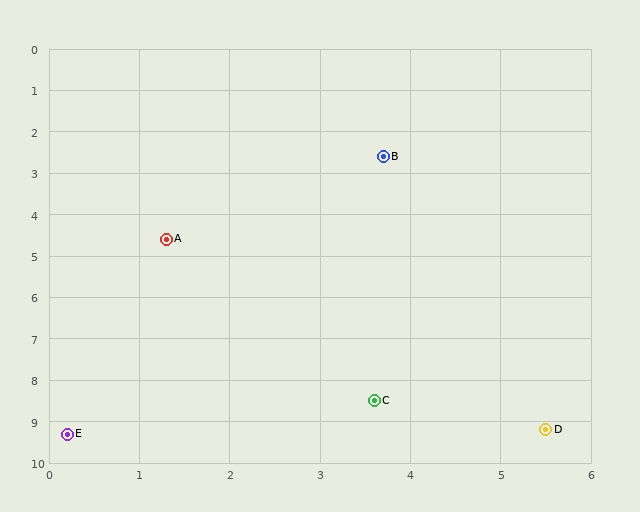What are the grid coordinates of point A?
Point A is at approximately (1.3, 4.6).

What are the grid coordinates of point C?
Point C is at approximately (3.6, 8.5).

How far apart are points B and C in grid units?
Points B and C are about 5.9 grid units apart.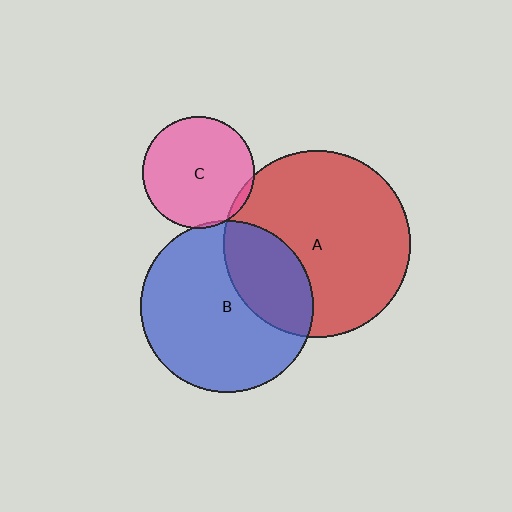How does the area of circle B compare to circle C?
Approximately 2.4 times.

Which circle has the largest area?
Circle A (red).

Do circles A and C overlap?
Yes.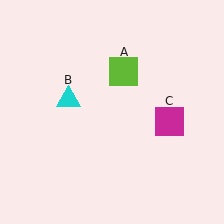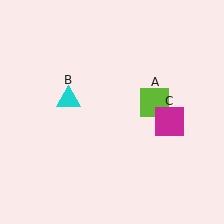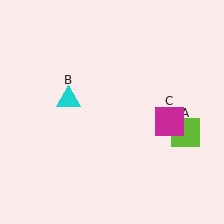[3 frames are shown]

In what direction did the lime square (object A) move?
The lime square (object A) moved down and to the right.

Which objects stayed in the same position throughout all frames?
Cyan triangle (object B) and magenta square (object C) remained stationary.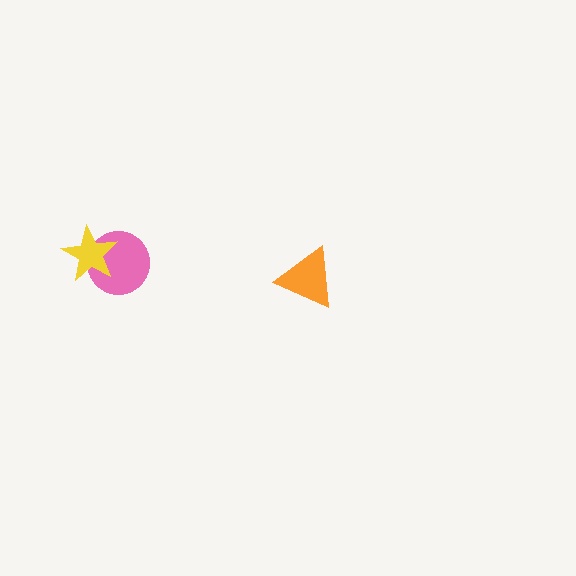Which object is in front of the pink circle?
The yellow star is in front of the pink circle.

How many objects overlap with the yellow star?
1 object overlaps with the yellow star.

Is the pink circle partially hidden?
Yes, it is partially covered by another shape.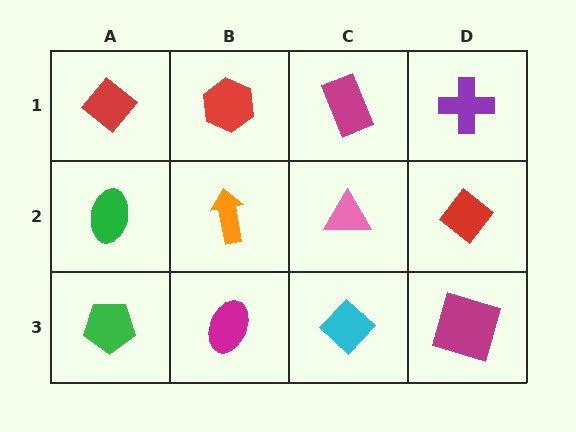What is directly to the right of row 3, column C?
A magenta square.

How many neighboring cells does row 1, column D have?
2.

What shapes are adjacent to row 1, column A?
A green ellipse (row 2, column A), a red hexagon (row 1, column B).